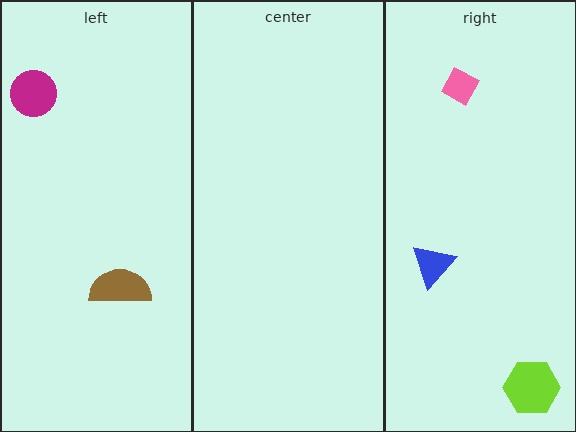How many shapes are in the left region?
2.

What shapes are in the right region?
The blue triangle, the pink diamond, the lime hexagon.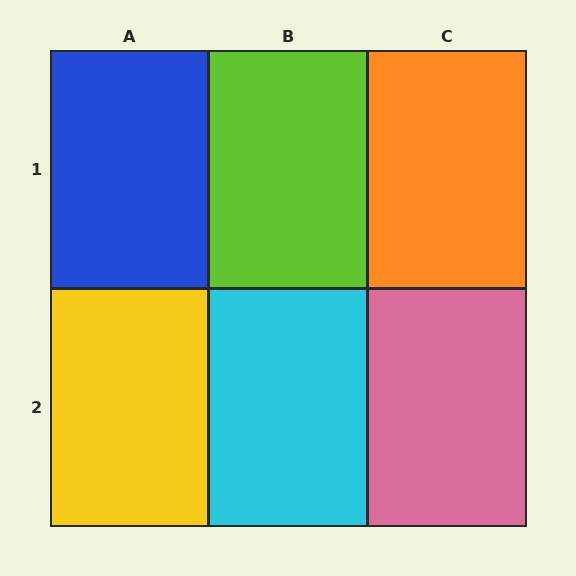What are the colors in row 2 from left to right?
Yellow, cyan, pink.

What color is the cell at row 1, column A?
Blue.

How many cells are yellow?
1 cell is yellow.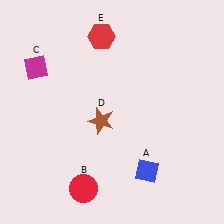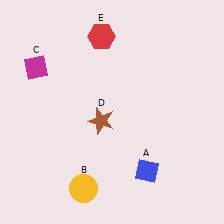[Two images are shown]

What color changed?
The circle (B) changed from red in Image 1 to yellow in Image 2.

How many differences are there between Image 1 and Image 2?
There is 1 difference between the two images.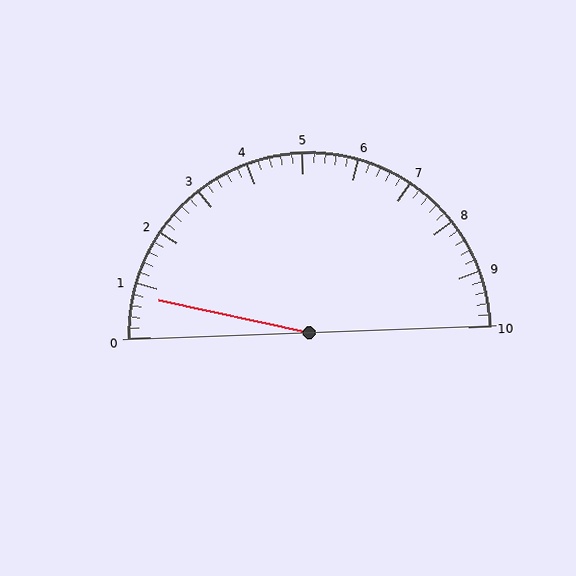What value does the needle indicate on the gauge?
The needle indicates approximately 0.8.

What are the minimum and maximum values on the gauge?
The gauge ranges from 0 to 10.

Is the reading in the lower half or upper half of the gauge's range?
The reading is in the lower half of the range (0 to 10).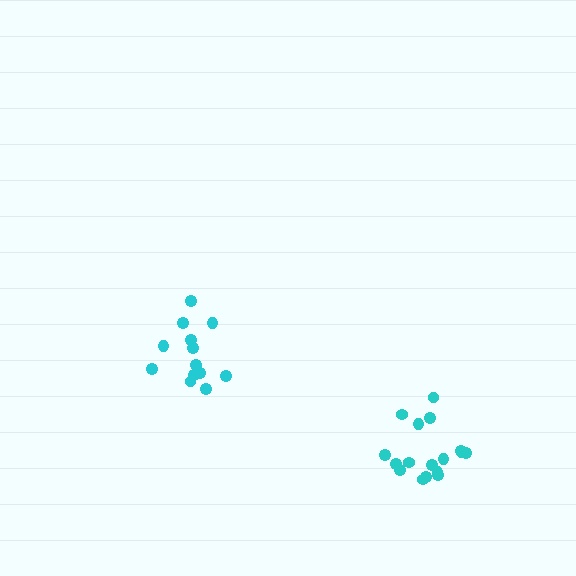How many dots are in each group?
Group 1: 17 dots, Group 2: 13 dots (30 total).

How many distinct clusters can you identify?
There are 2 distinct clusters.